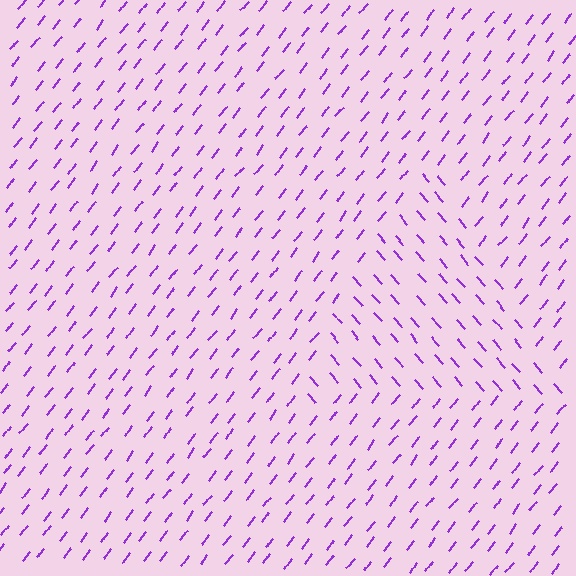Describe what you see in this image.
The image is filled with small purple line segments. A triangle region in the image has lines oriented differently from the surrounding lines, creating a visible texture boundary.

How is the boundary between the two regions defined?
The boundary is defined purely by a change in line orientation (approximately 79 degrees difference). All lines are the same color and thickness.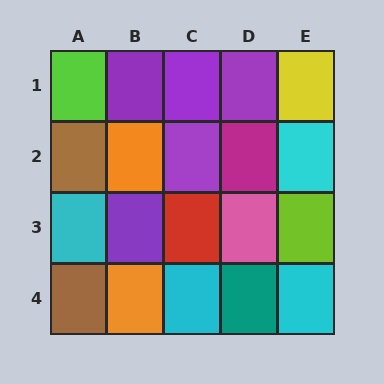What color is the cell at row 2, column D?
Magenta.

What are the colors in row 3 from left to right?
Cyan, purple, red, pink, lime.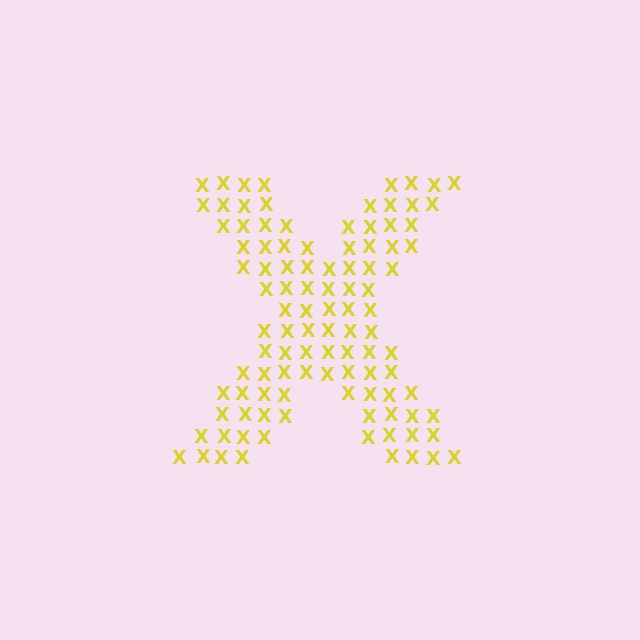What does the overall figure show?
The overall figure shows the letter X.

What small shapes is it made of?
It is made of small letter X's.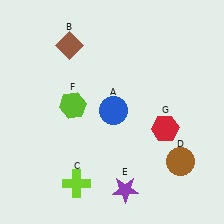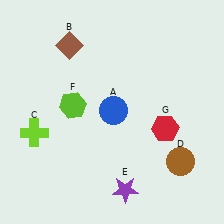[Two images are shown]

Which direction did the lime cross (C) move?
The lime cross (C) moved up.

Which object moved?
The lime cross (C) moved up.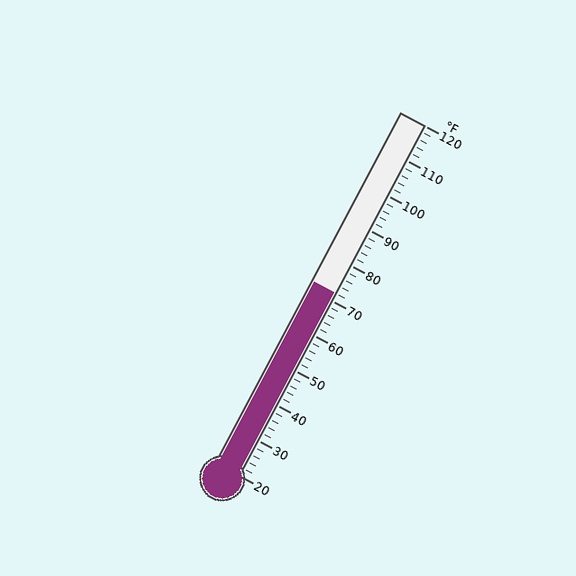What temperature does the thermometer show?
The thermometer shows approximately 72°F.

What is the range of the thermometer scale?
The thermometer scale ranges from 20°F to 120°F.